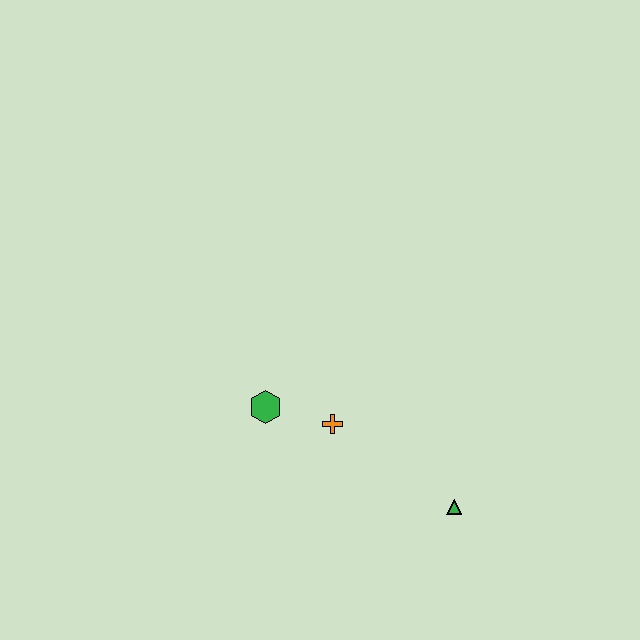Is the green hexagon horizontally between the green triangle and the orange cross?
No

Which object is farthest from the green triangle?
The green hexagon is farthest from the green triangle.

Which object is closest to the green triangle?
The orange cross is closest to the green triangle.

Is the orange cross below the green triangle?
No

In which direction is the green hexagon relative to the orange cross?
The green hexagon is to the left of the orange cross.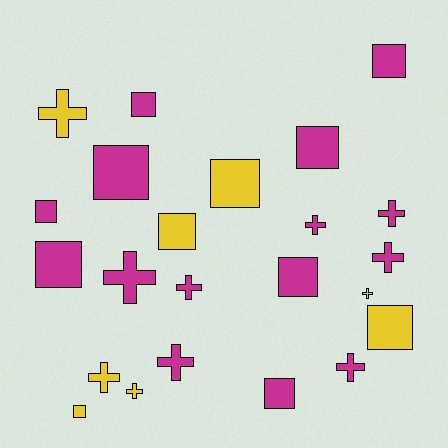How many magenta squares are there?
There are 8 magenta squares.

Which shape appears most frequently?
Square, with 12 objects.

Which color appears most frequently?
Magenta, with 15 objects.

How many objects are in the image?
There are 23 objects.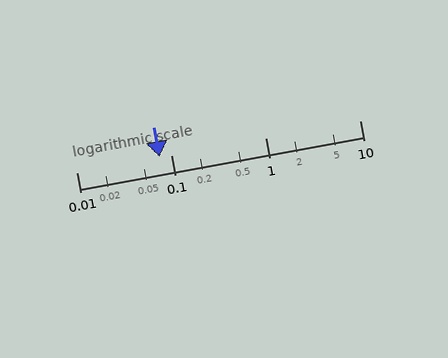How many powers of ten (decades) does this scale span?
The scale spans 3 decades, from 0.01 to 10.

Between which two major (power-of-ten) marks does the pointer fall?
The pointer is between 0.01 and 0.1.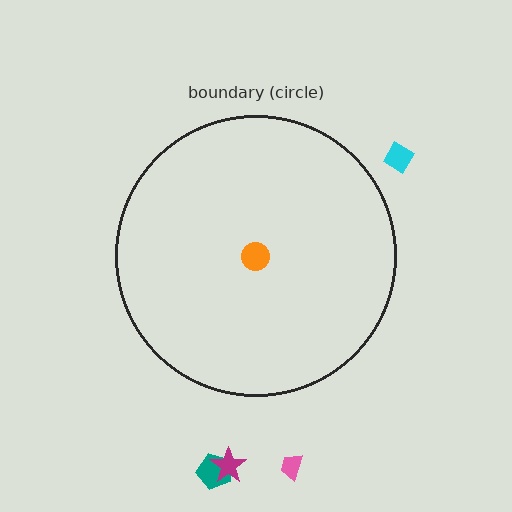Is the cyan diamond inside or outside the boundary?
Outside.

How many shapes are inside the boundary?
1 inside, 4 outside.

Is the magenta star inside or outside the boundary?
Outside.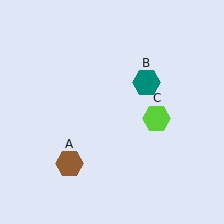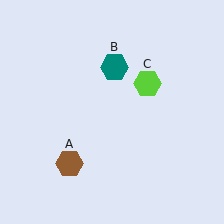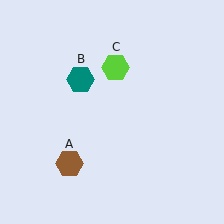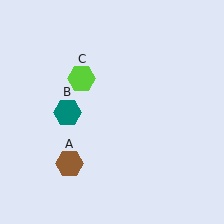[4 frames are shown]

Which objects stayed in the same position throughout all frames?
Brown hexagon (object A) remained stationary.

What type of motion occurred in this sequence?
The teal hexagon (object B), lime hexagon (object C) rotated counterclockwise around the center of the scene.